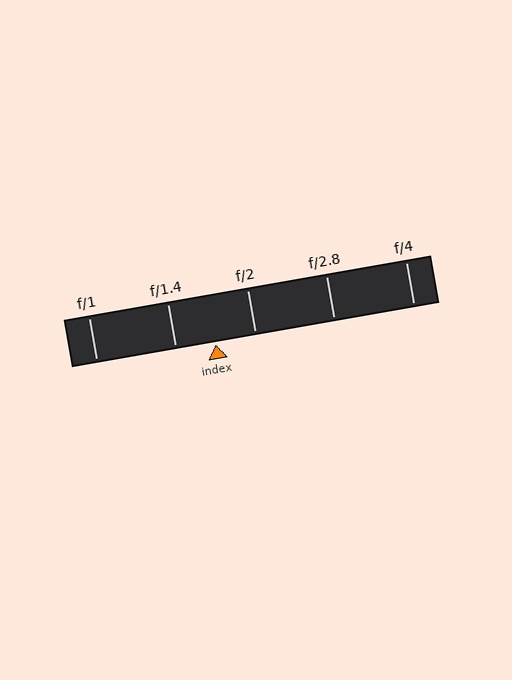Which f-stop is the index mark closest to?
The index mark is closest to f/1.4.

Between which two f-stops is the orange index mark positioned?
The index mark is between f/1.4 and f/2.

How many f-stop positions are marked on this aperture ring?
There are 5 f-stop positions marked.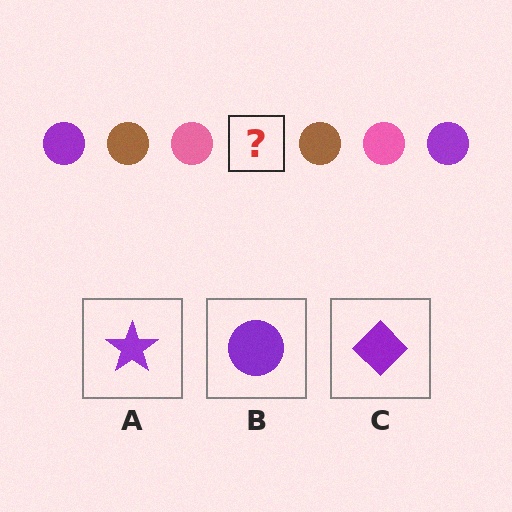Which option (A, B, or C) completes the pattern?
B.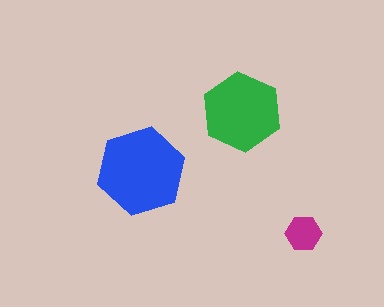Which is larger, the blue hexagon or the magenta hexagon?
The blue one.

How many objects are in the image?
There are 3 objects in the image.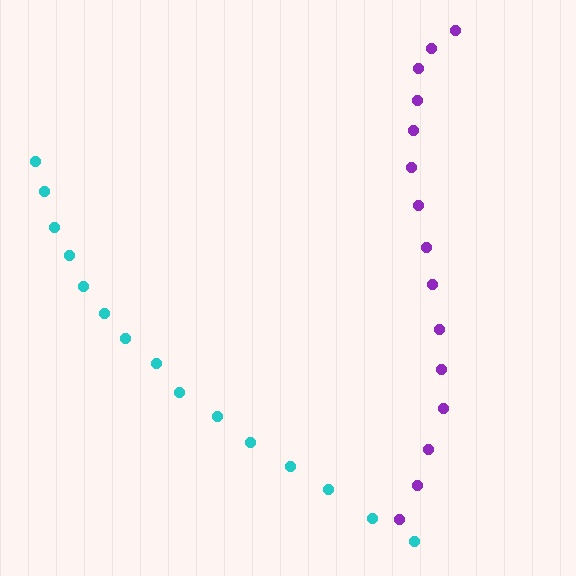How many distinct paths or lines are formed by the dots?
There are 2 distinct paths.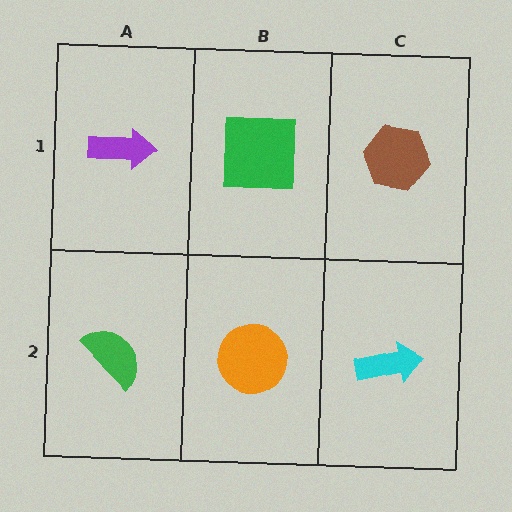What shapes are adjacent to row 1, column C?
A cyan arrow (row 2, column C), a green square (row 1, column B).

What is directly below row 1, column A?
A green semicircle.